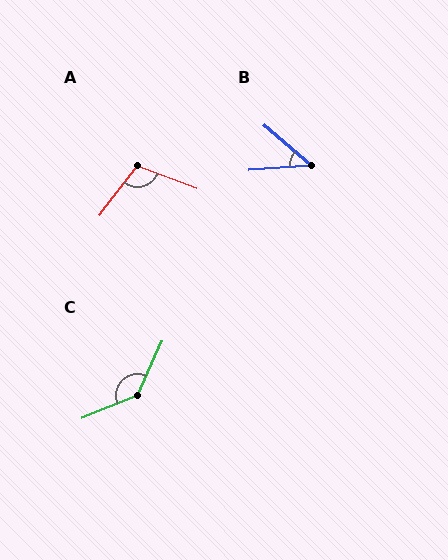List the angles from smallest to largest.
B (45°), A (107°), C (137°).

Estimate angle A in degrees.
Approximately 107 degrees.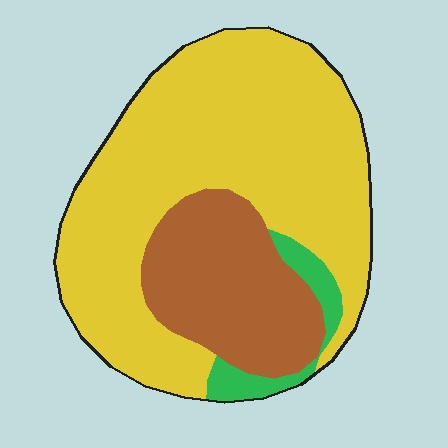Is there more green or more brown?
Brown.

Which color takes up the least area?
Green, at roughly 5%.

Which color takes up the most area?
Yellow, at roughly 70%.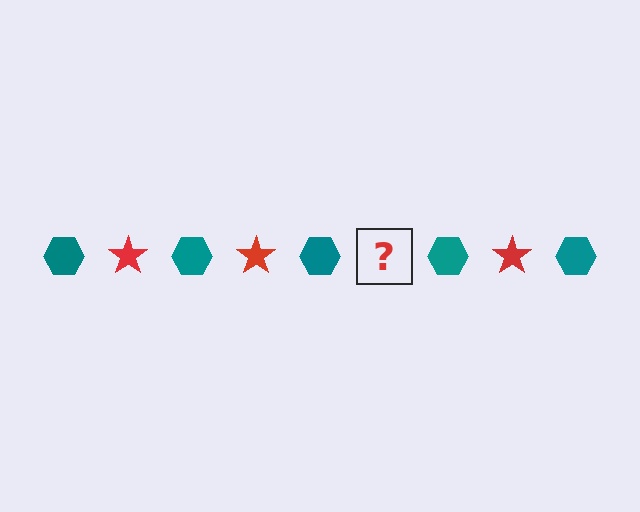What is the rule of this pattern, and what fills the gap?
The rule is that the pattern alternates between teal hexagon and red star. The gap should be filled with a red star.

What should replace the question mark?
The question mark should be replaced with a red star.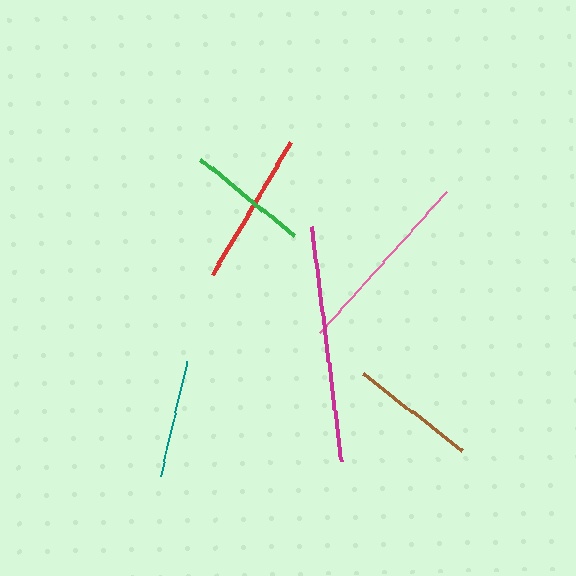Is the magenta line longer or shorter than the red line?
The magenta line is longer than the red line.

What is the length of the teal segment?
The teal segment is approximately 117 pixels long.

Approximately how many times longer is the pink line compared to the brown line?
The pink line is approximately 1.5 times the length of the brown line.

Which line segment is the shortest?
The teal line is the shortest at approximately 117 pixels.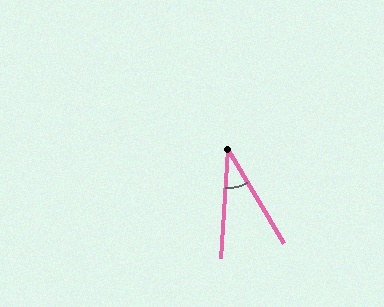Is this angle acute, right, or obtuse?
It is acute.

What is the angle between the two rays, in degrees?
Approximately 34 degrees.